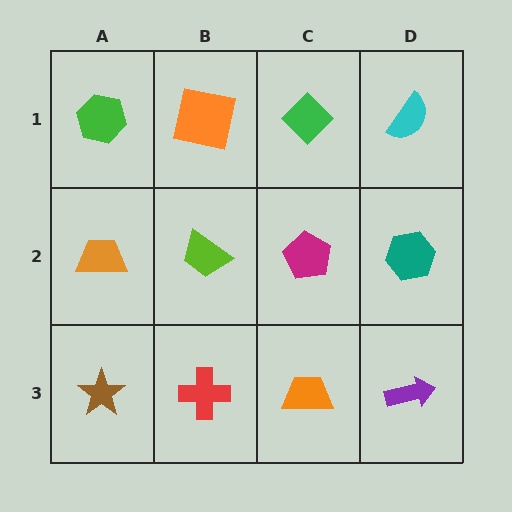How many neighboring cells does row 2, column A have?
3.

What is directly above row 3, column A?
An orange trapezoid.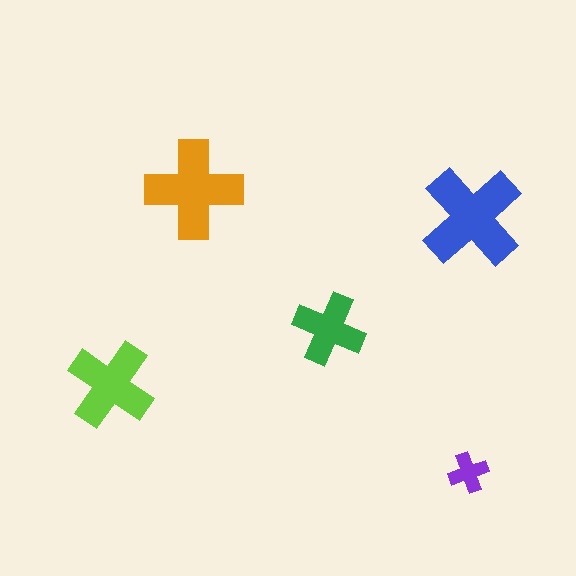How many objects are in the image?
There are 5 objects in the image.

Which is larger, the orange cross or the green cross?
The orange one.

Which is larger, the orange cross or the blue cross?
The blue one.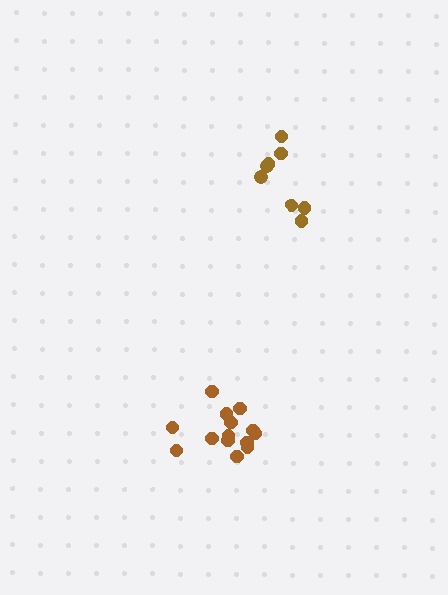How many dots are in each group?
Group 1: 8 dots, Group 2: 14 dots (22 total).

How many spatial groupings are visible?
There are 2 spatial groupings.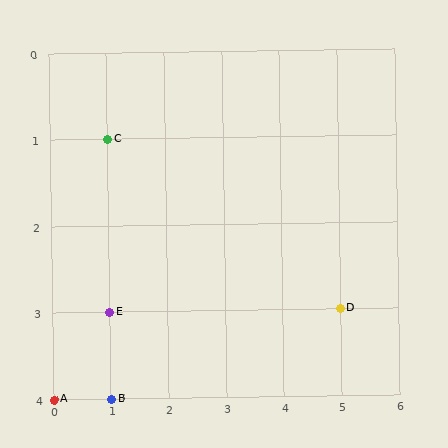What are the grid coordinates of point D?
Point D is at grid coordinates (5, 3).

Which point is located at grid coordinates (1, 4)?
Point B is at (1, 4).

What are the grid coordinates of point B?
Point B is at grid coordinates (1, 4).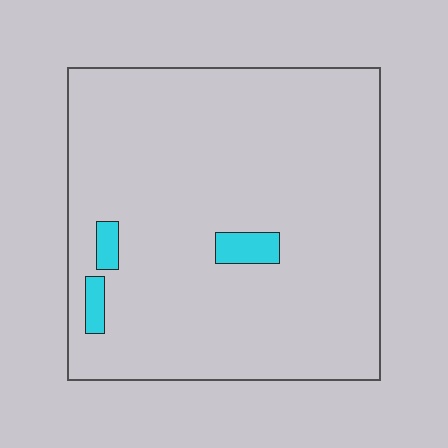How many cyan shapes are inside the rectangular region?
3.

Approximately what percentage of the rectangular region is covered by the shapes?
Approximately 5%.